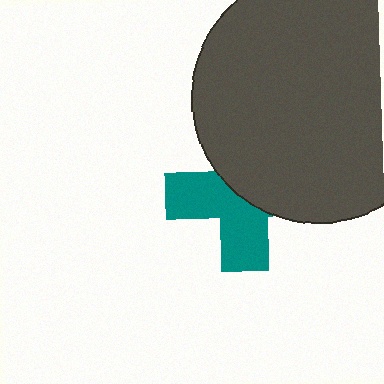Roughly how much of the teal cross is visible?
About half of it is visible (roughly 48%).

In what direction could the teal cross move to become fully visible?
The teal cross could move down. That would shift it out from behind the dark gray circle entirely.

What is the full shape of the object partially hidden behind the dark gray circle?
The partially hidden object is a teal cross.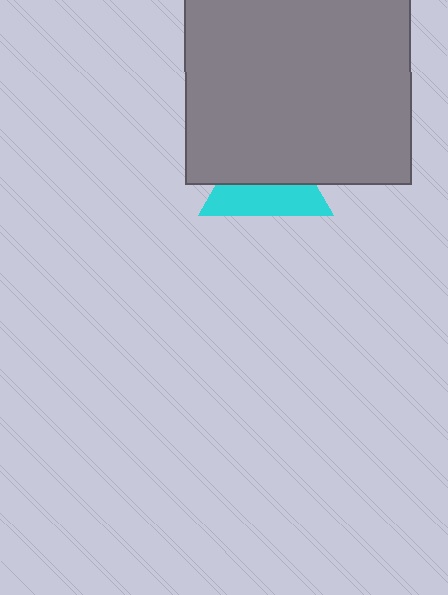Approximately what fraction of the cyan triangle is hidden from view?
Roughly 56% of the cyan triangle is hidden behind the gray rectangle.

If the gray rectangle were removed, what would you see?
You would see the complete cyan triangle.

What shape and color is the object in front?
The object in front is a gray rectangle.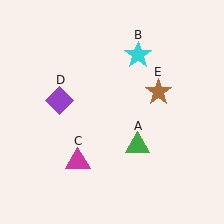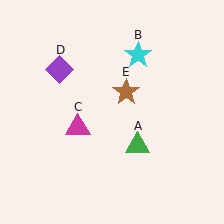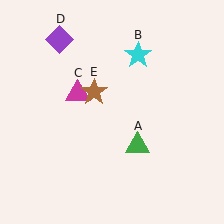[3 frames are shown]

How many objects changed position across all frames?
3 objects changed position: magenta triangle (object C), purple diamond (object D), brown star (object E).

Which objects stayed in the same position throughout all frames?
Green triangle (object A) and cyan star (object B) remained stationary.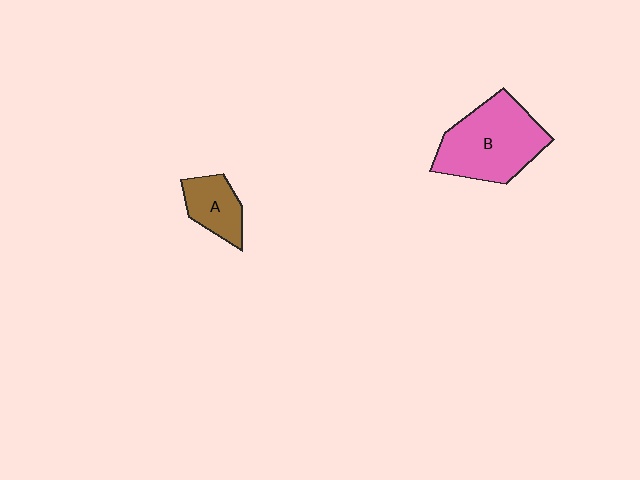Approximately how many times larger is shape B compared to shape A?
Approximately 2.3 times.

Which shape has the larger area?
Shape B (pink).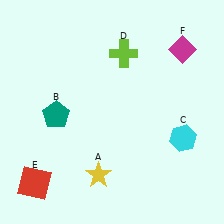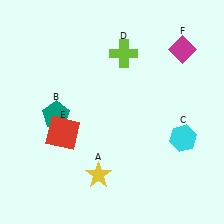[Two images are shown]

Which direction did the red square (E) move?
The red square (E) moved up.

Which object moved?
The red square (E) moved up.